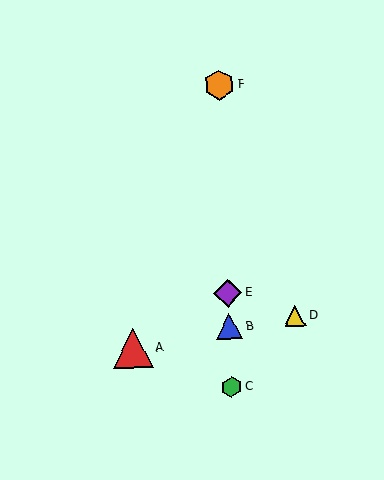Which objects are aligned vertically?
Objects B, C, E, F are aligned vertically.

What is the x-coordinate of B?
Object B is at x≈229.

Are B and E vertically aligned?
Yes, both are at x≈229.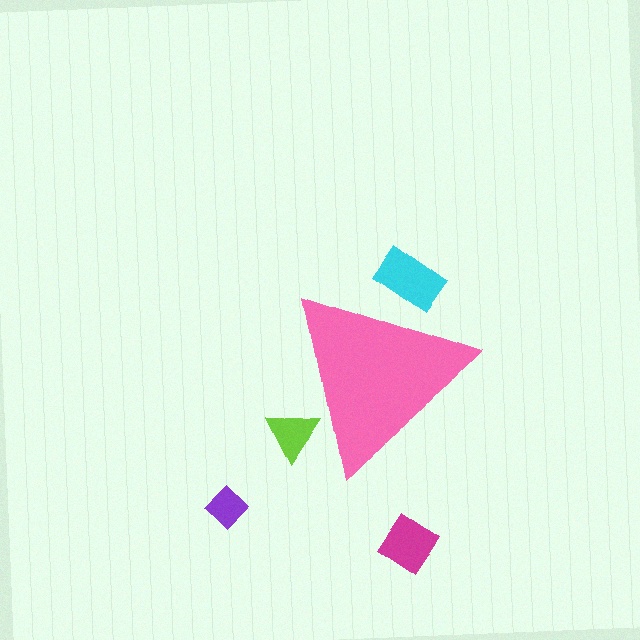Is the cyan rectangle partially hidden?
Yes, the cyan rectangle is partially hidden behind the pink triangle.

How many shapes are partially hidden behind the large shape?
2 shapes are partially hidden.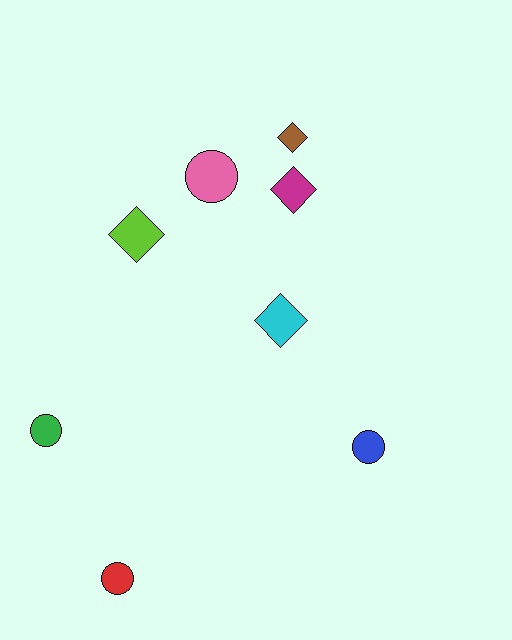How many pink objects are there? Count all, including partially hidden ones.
There is 1 pink object.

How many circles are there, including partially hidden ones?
There are 4 circles.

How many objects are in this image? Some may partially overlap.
There are 8 objects.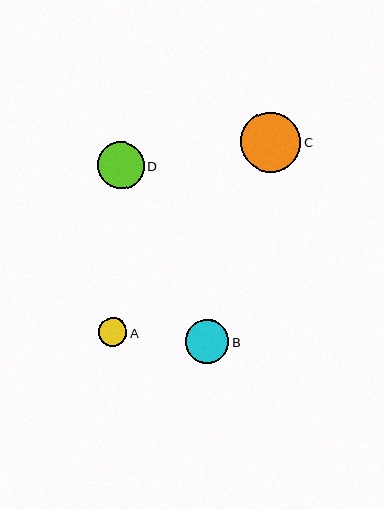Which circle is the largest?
Circle C is the largest with a size of approximately 60 pixels.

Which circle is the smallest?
Circle A is the smallest with a size of approximately 29 pixels.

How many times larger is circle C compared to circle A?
Circle C is approximately 2.1 times the size of circle A.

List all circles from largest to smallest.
From largest to smallest: C, D, B, A.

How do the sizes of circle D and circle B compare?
Circle D and circle B are approximately the same size.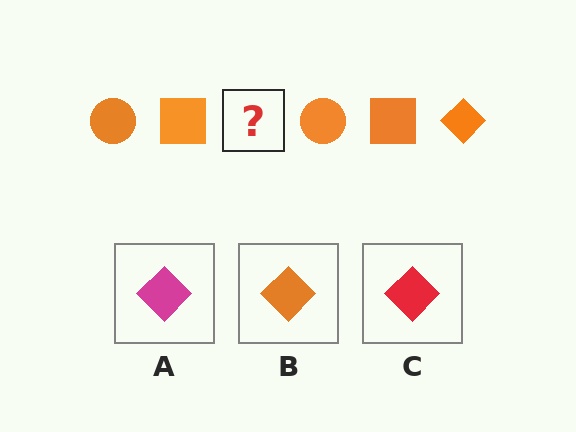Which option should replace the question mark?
Option B.